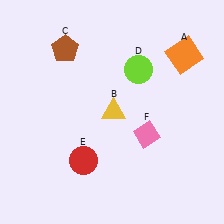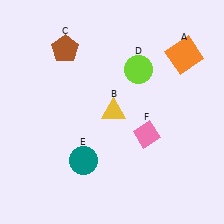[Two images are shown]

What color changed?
The circle (E) changed from red in Image 1 to teal in Image 2.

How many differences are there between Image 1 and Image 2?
There is 1 difference between the two images.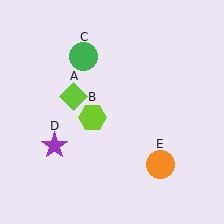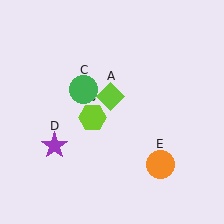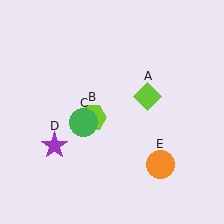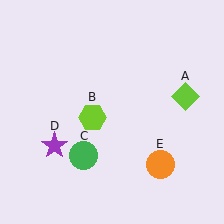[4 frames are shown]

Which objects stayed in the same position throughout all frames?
Lime hexagon (object B) and purple star (object D) and orange circle (object E) remained stationary.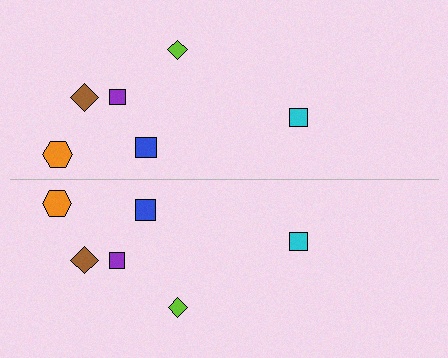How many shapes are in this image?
There are 12 shapes in this image.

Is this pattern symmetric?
Yes, this pattern has bilateral (reflection) symmetry.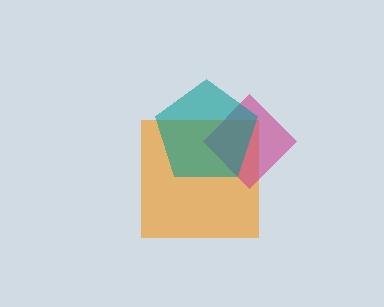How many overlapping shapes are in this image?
There are 3 overlapping shapes in the image.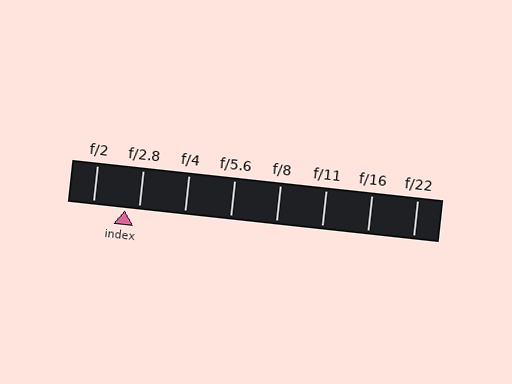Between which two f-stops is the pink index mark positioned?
The index mark is between f/2 and f/2.8.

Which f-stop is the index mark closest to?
The index mark is closest to f/2.8.